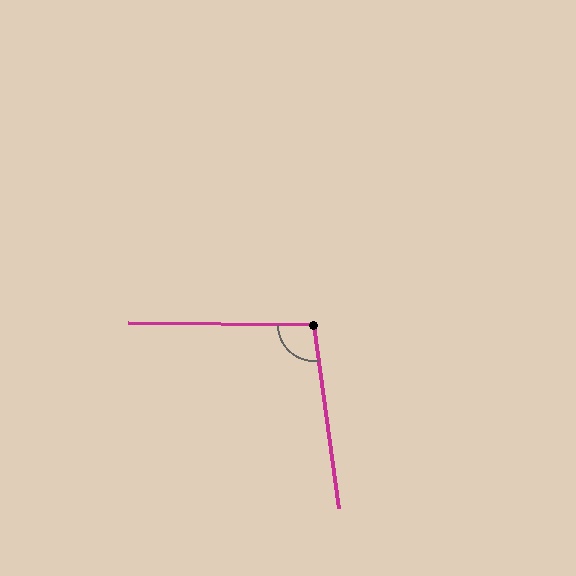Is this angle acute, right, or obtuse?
It is obtuse.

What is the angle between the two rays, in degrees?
Approximately 98 degrees.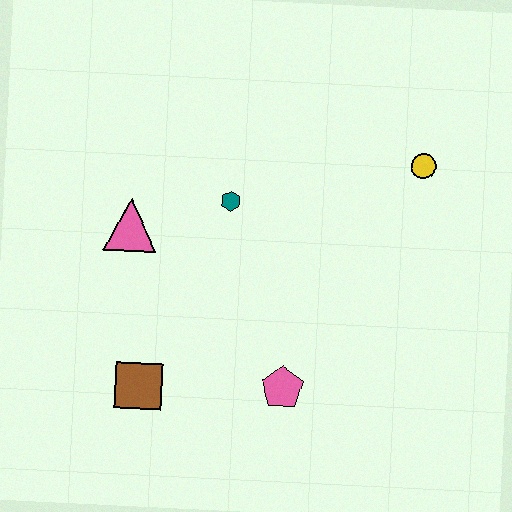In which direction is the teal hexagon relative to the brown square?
The teal hexagon is above the brown square.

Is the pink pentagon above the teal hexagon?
No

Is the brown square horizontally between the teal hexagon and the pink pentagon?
No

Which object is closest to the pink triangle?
The teal hexagon is closest to the pink triangle.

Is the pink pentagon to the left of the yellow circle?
Yes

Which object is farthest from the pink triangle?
The yellow circle is farthest from the pink triangle.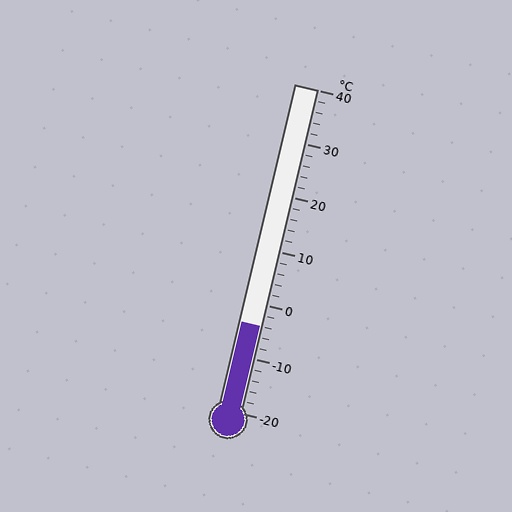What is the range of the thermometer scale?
The thermometer scale ranges from -20°C to 40°C.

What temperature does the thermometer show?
The thermometer shows approximately -4°C.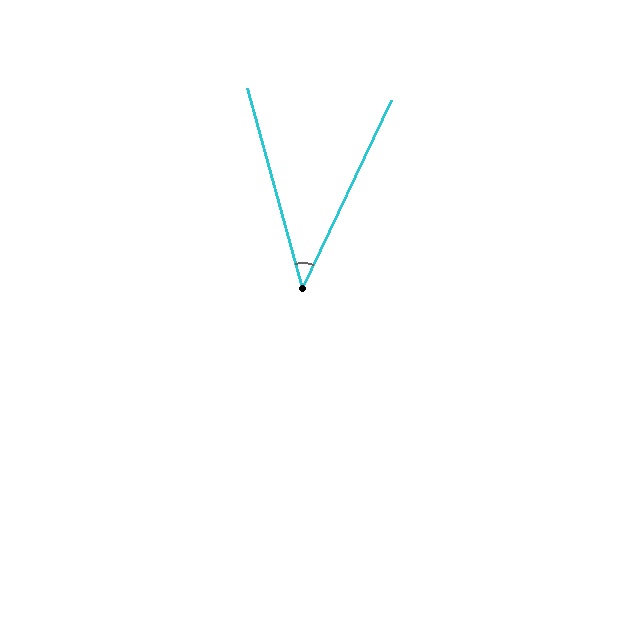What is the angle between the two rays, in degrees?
Approximately 41 degrees.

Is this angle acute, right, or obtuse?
It is acute.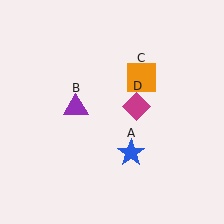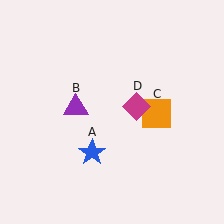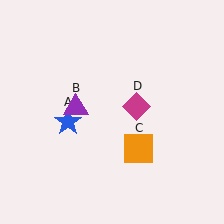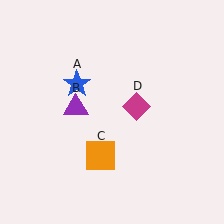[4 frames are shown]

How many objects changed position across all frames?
2 objects changed position: blue star (object A), orange square (object C).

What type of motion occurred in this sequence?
The blue star (object A), orange square (object C) rotated clockwise around the center of the scene.